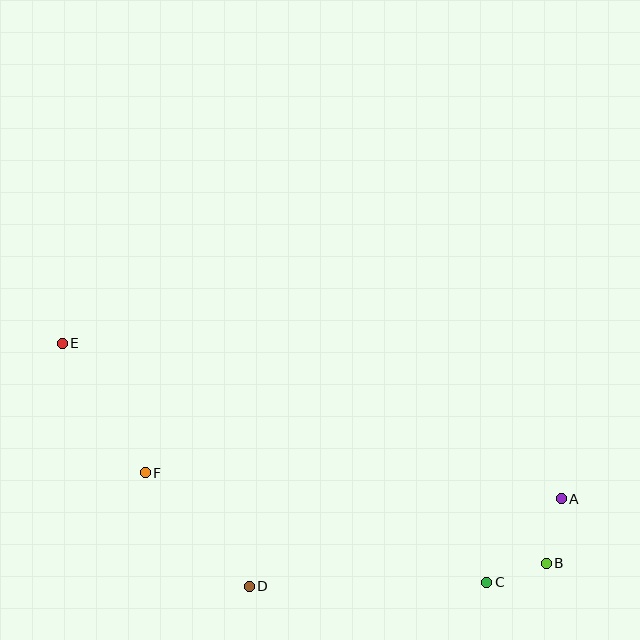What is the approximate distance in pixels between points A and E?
The distance between A and E is approximately 523 pixels.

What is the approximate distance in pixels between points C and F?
The distance between C and F is approximately 359 pixels.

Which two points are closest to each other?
Points B and C are closest to each other.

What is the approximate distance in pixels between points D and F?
The distance between D and F is approximately 154 pixels.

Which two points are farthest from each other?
Points B and E are farthest from each other.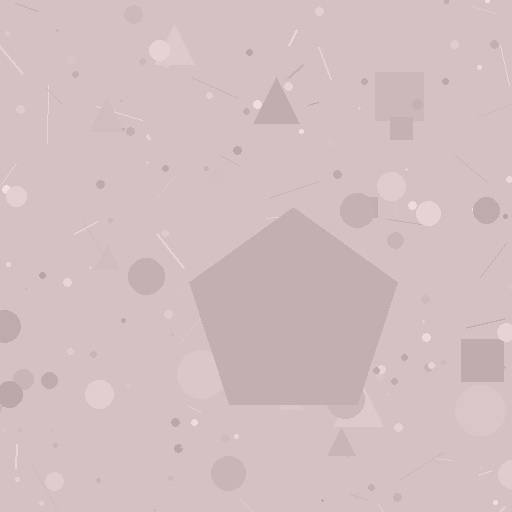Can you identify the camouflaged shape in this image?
The camouflaged shape is a pentagon.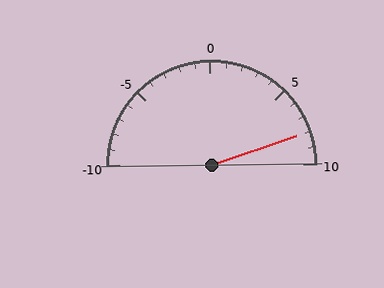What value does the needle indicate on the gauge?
The needle indicates approximately 8.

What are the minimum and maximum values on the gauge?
The gauge ranges from -10 to 10.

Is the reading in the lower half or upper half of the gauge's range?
The reading is in the upper half of the range (-10 to 10).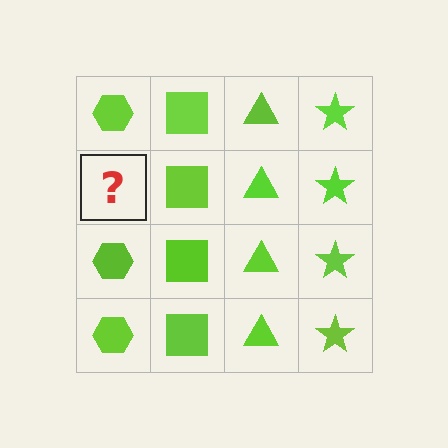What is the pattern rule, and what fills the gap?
The rule is that each column has a consistent shape. The gap should be filled with a lime hexagon.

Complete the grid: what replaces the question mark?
The question mark should be replaced with a lime hexagon.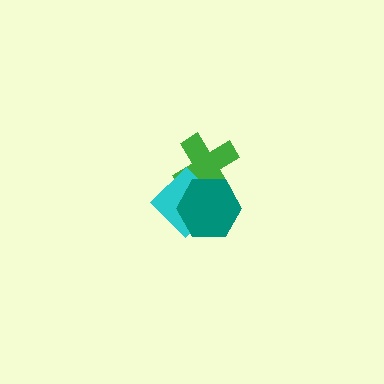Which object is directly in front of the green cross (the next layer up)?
The cyan diamond is directly in front of the green cross.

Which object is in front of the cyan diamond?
The teal hexagon is in front of the cyan diamond.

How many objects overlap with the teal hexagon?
2 objects overlap with the teal hexagon.